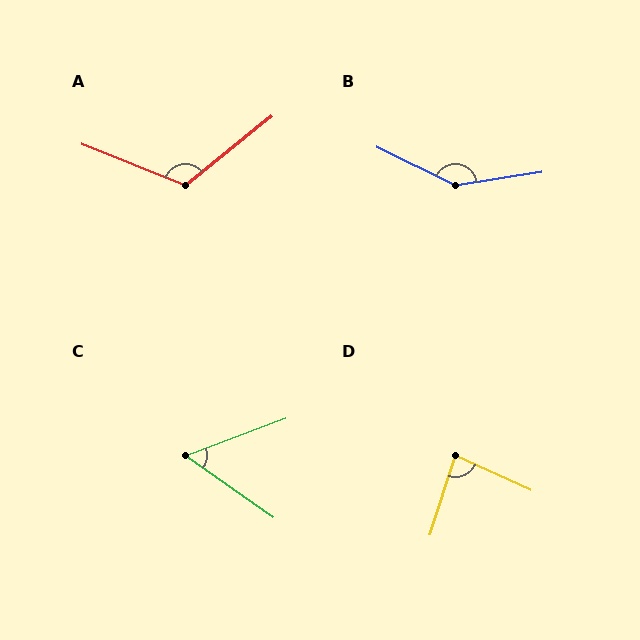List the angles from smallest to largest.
C (56°), D (84°), A (119°), B (144°).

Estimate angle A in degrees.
Approximately 119 degrees.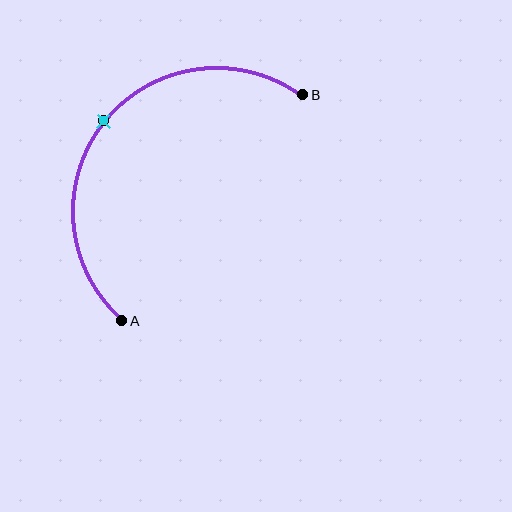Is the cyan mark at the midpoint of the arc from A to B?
Yes. The cyan mark lies on the arc at equal arc-length from both A and B — it is the arc midpoint.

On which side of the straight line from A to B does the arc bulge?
The arc bulges above and to the left of the straight line connecting A and B.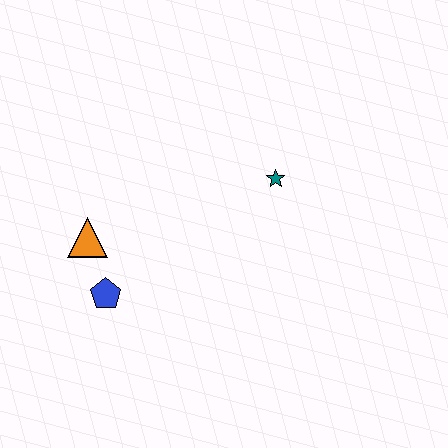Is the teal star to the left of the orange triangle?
No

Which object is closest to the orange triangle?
The blue pentagon is closest to the orange triangle.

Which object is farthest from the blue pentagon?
The teal star is farthest from the blue pentagon.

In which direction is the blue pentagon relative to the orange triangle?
The blue pentagon is below the orange triangle.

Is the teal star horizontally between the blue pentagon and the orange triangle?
No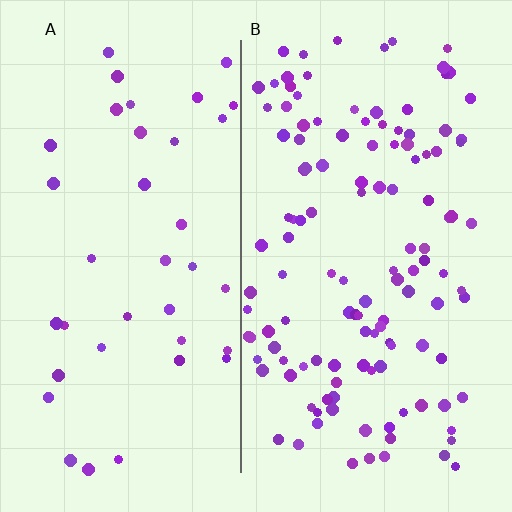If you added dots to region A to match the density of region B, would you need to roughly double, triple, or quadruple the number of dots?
Approximately triple.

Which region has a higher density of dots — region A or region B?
B (the right).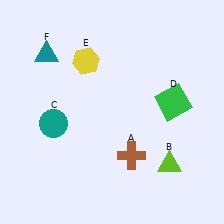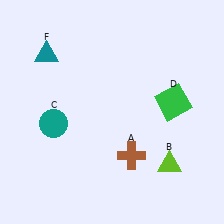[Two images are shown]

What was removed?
The yellow hexagon (E) was removed in Image 2.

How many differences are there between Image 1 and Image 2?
There is 1 difference between the two images.